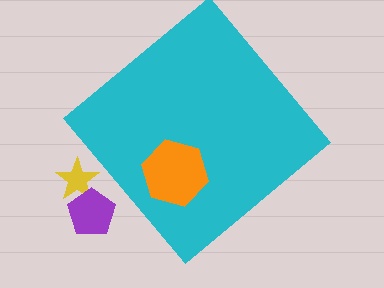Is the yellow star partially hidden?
No, the yellow star is fully visible.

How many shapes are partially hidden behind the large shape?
0 shapes are partially hidden.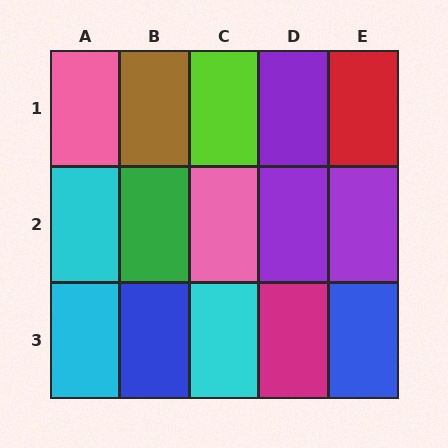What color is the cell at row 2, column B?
Green.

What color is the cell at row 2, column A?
Cyan.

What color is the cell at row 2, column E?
Purple.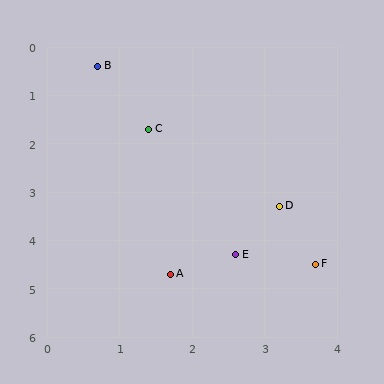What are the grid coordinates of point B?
Point B is at approximately (0.7, 0.4).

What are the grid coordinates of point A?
Point A is at approximately (1.7, 4.7).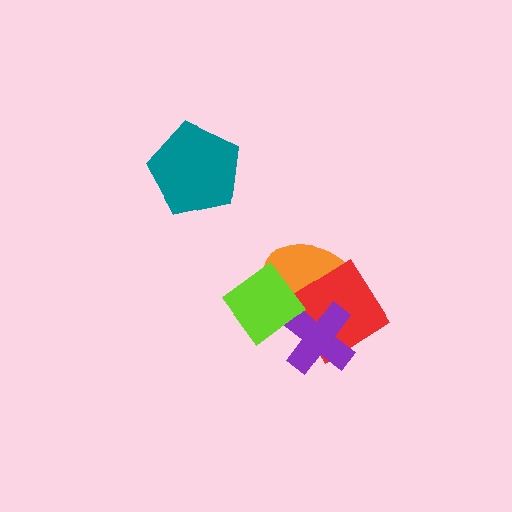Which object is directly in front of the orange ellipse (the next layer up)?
The red diamond is directly in front of the orange ellipse.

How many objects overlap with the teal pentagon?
0 objects overlap with the teal pentagon.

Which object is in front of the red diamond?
The purple cross is in front of the red diamond.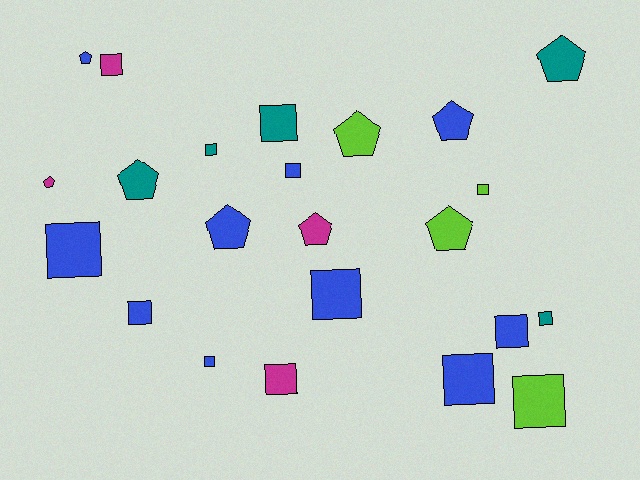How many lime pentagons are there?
There are 2 lime pentagons.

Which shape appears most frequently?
Square, with 14 objects.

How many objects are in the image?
There are 23 objects.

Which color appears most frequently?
Blue, with 10 objects.